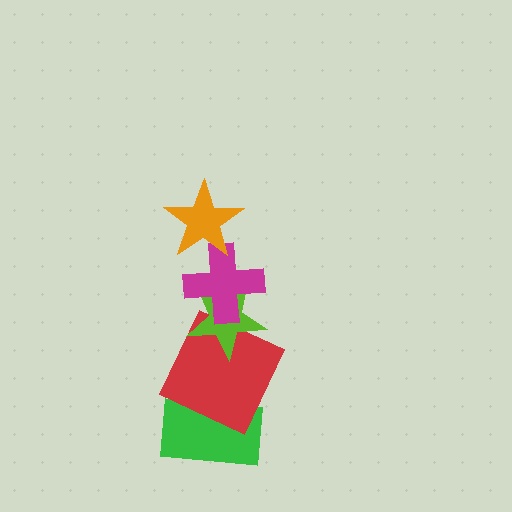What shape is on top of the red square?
The lime star is on top of the red square.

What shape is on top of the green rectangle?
The red square is on top of the green rectangle.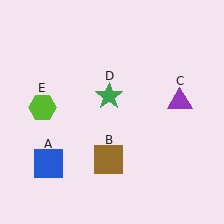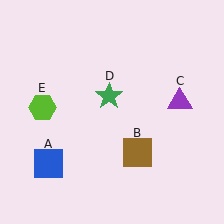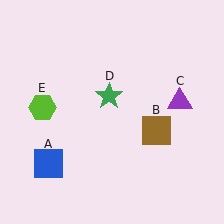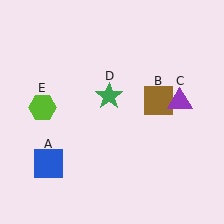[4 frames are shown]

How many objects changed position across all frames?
1 object changed position: brown square (object B).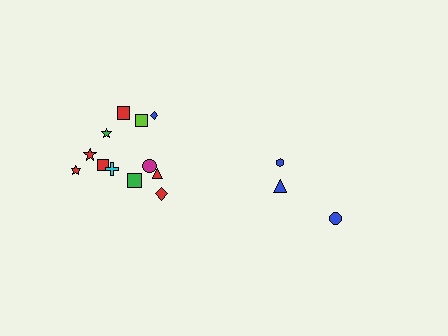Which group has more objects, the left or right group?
The left group.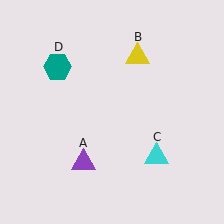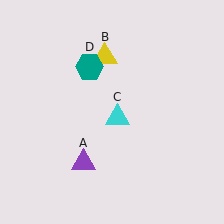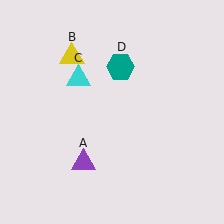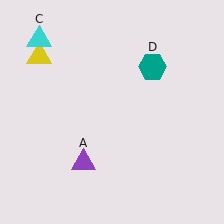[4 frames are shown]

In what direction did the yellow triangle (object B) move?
The yellow triangle (object B) moved left.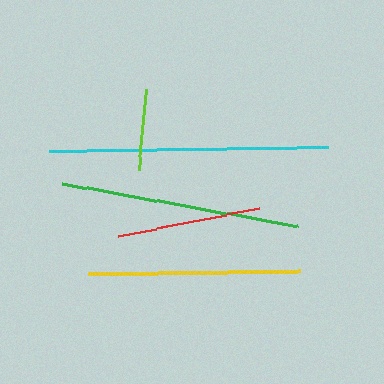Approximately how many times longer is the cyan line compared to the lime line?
The cyan line is approximately 3.5 times the length of the lime line.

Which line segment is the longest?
The cyan line is the longest at approximately 280 pixels.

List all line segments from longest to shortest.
From longest to shortest: cyan, green, yellow, red, lime.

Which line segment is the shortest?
The lime line is the shortest at approximately 80 pixels.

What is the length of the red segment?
The red segment is approximately 144 pixels long.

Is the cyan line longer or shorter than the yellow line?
The cyan line is longer than the yellow line.